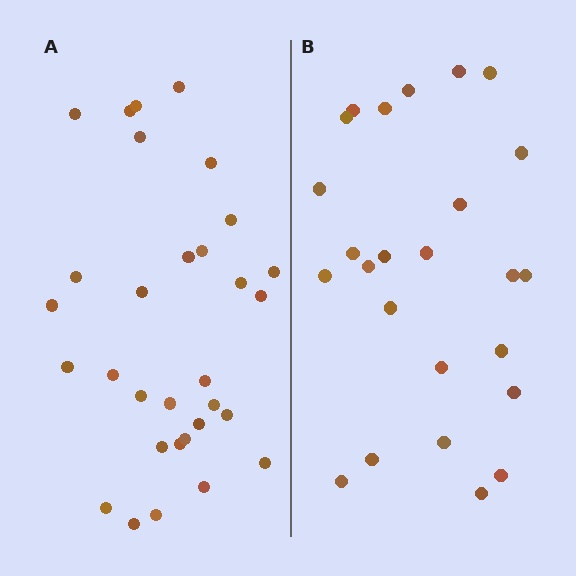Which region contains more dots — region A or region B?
Region A (the left region) has more dots.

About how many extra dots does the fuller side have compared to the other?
Region A has about 6 more dots than region B.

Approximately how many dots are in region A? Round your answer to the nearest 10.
About 30 dots. (The exact count is 31, which rounds to 30.)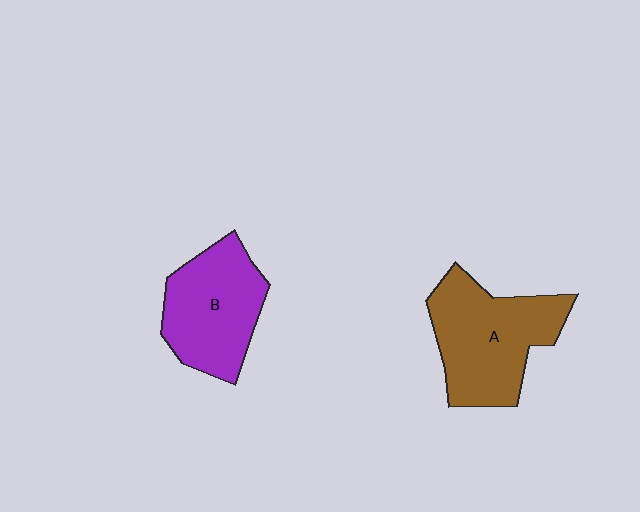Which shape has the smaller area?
Shape B (purple).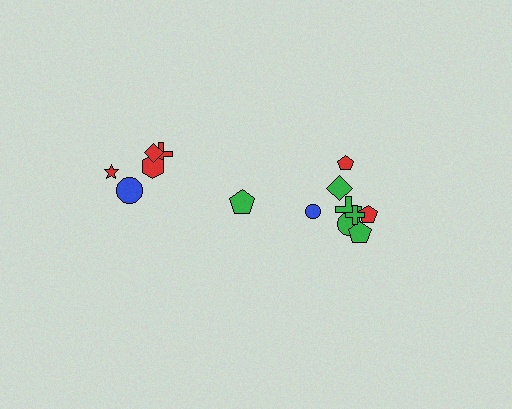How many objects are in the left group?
There are 6 objects.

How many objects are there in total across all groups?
There are 14 objects.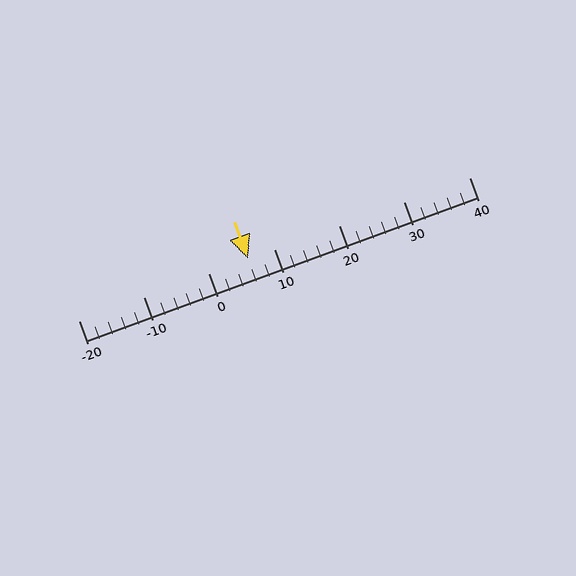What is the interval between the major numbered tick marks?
The major tick marks are spaced 10 units apart.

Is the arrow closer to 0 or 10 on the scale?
The arrow is closer to 10.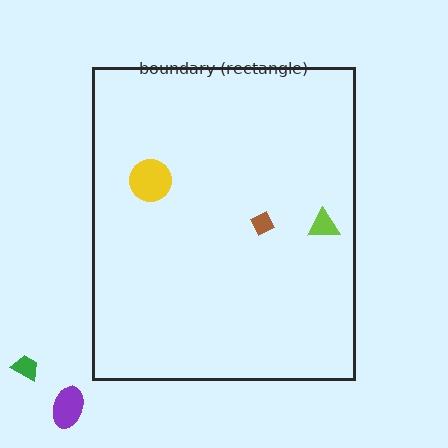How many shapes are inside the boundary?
3 inside, 2 outside.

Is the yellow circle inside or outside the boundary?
Inside.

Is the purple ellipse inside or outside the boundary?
Outside.